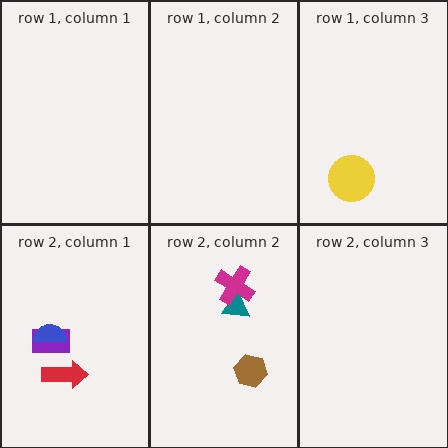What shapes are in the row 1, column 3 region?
The yellow circle.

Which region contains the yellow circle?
The row 1, column 3 region.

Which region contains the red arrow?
The row 2, column 1 region.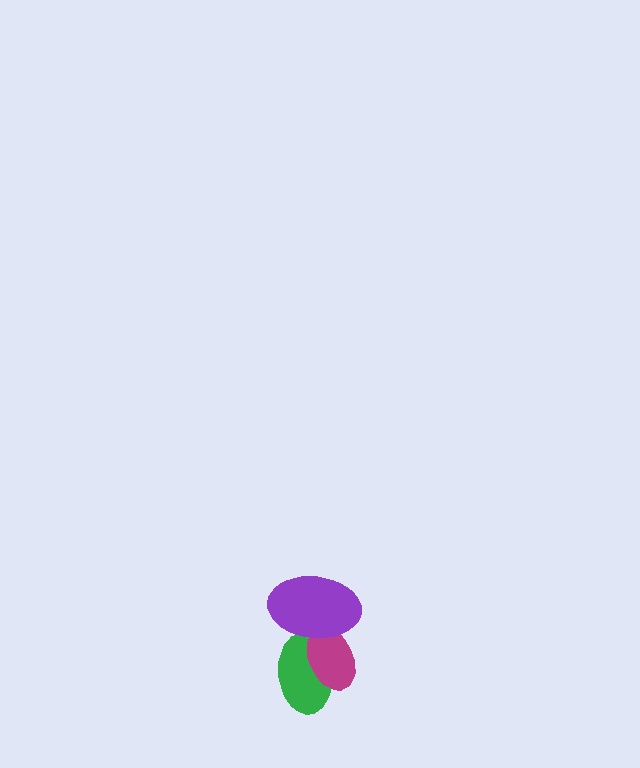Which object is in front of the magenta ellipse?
The purple ellipse is in front of the magenta ellipse.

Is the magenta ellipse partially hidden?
Yes, it is partially covered by another shape.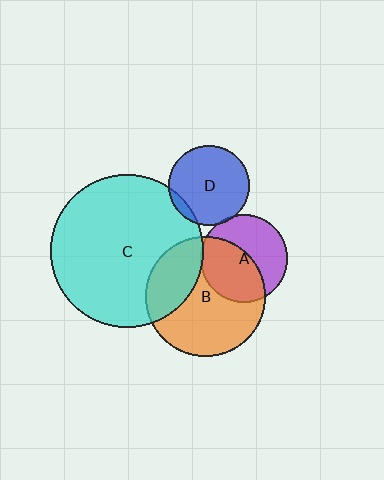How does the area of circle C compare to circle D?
Approximately 3.6 times.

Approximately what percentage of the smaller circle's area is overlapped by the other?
Approximately 5%.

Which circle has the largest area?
Circle C (cyan).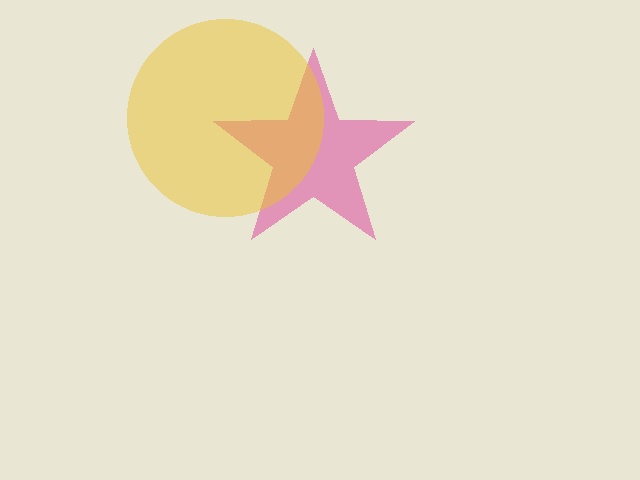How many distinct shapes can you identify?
There are 2 distinct shapes: a magenta star, a yellow circle.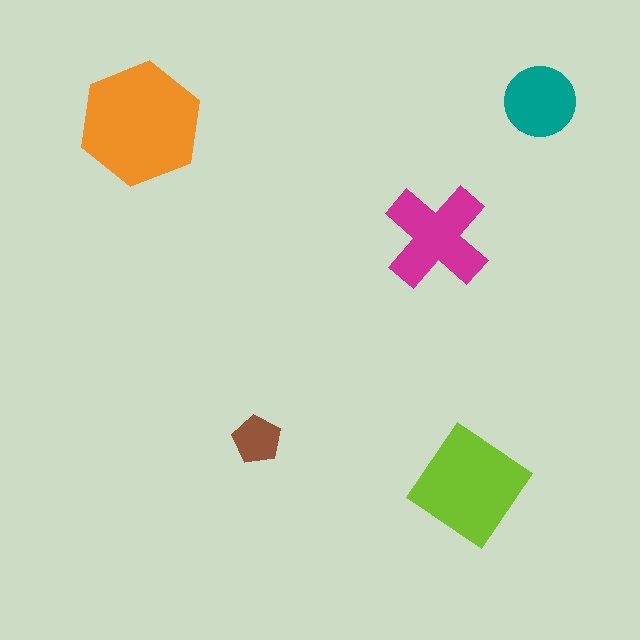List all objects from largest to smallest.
The orange hexagon, the lime diamond, the magenta cross, the teal circle, the brown pentagon.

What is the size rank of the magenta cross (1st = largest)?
3rd.